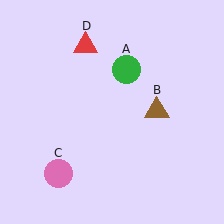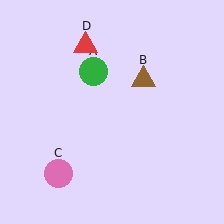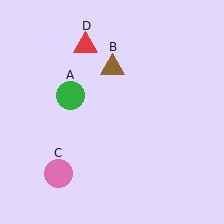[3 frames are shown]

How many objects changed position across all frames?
2 objects changed position: green circle (object A), brown triangle (object B).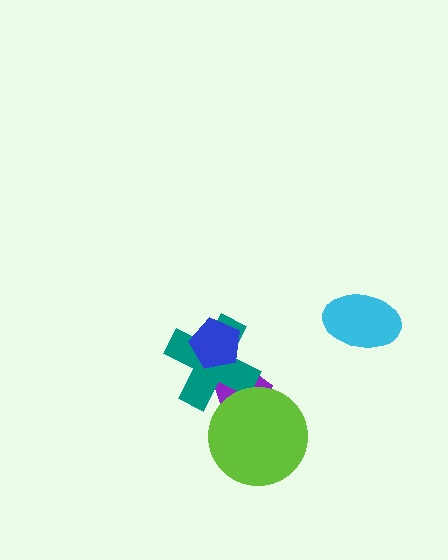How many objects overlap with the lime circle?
1 object overlaps with the lime circle.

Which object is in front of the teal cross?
The blue pentagon is in front of the teal cross.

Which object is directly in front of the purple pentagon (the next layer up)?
The teal cross is directly in front of the purple pentagon.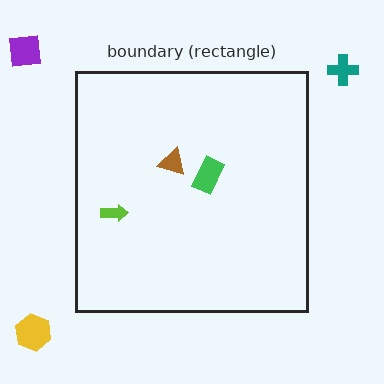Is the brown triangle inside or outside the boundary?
Inside.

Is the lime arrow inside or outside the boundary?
Inside.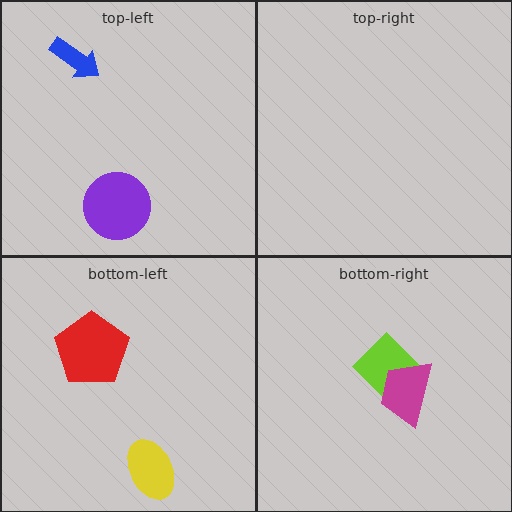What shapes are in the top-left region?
The blue arrow, the purple circle.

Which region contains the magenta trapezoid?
The bottom-right region.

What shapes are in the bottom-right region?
The lime diamond, the magenta trapezoid.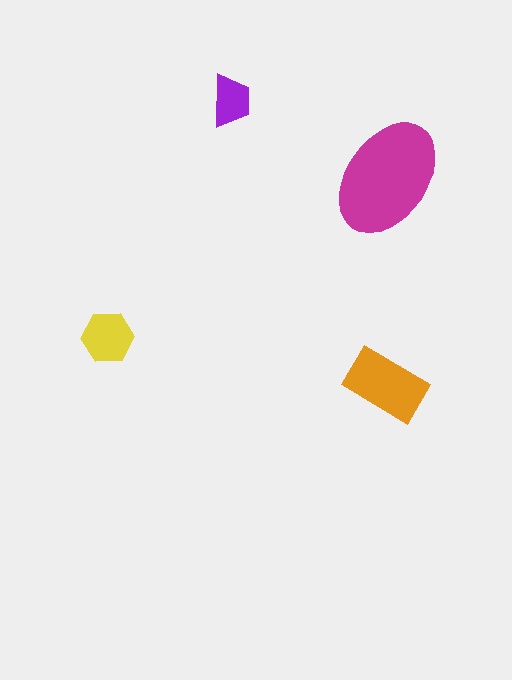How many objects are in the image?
There are 4 objects in the image.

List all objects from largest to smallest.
The magenta ellipse, the orange rectangle, the yellow hexagon, the purple trapezoid.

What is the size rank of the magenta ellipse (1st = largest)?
1st.